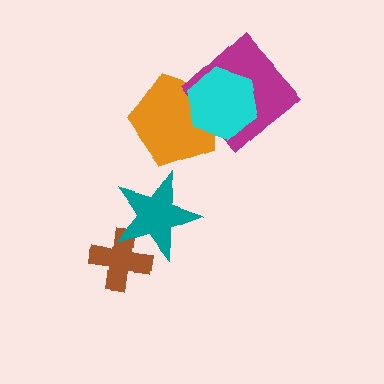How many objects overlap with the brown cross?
1 object overlaps with the brown cross.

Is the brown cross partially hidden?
Yes, it is partially covered by another shape.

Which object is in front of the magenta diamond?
The cyan hexagon is in front of the magenta diamond.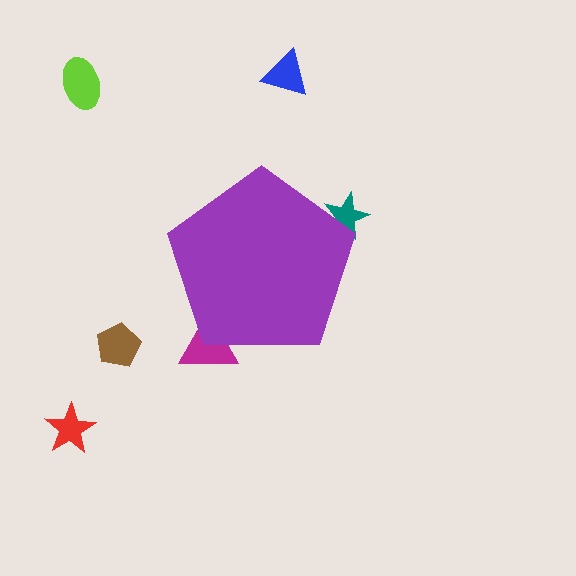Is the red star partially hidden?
No, the red star is fully visible.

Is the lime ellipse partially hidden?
No, the lime ellipse is fully visible.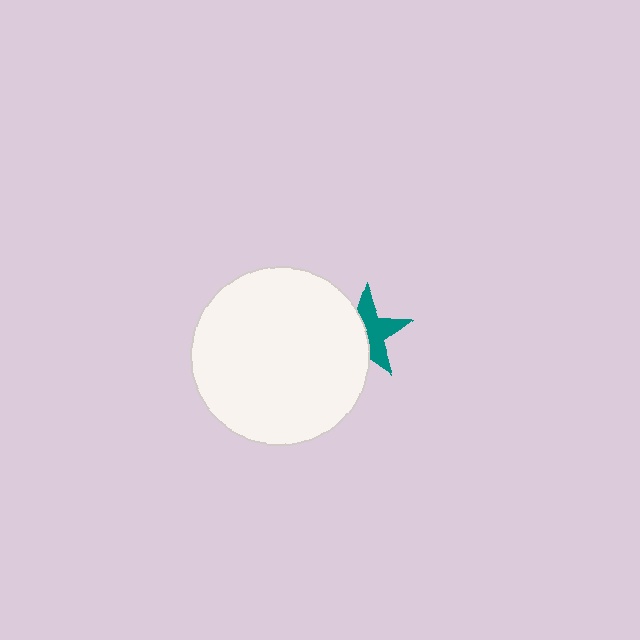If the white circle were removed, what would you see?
You would see the complete teal star.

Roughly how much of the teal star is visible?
About half of it is visible (roughly 53%).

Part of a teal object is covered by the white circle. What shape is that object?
It is a star.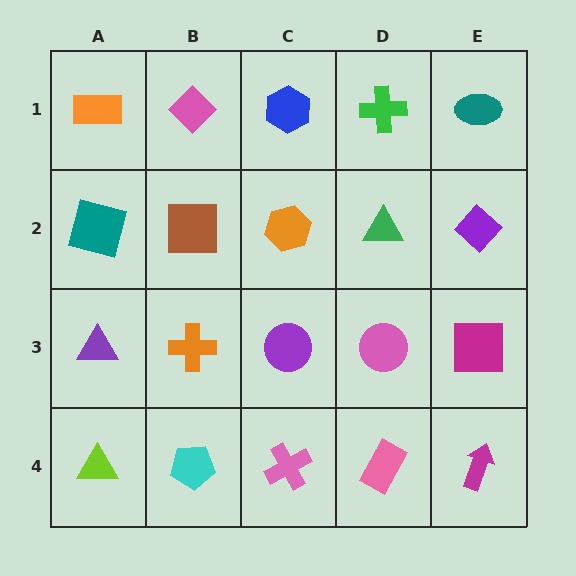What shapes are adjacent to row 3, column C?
An orange hexagon (row 2, column C), a pink cross (row 4, column C), an orange cross (row 3, column B), a pink circle (row 3, column D).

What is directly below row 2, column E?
A magenta square.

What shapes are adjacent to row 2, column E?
A teal ellipse (row 1, column E), a magenta square (row 3, column E), a green triangle (row 2, column D).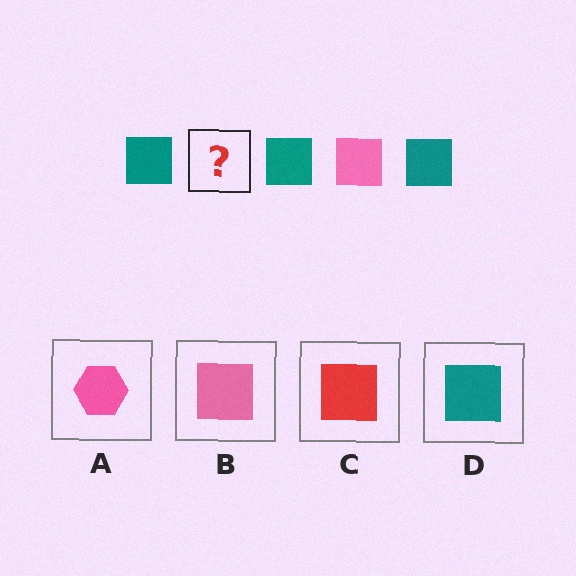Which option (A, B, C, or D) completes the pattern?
B.